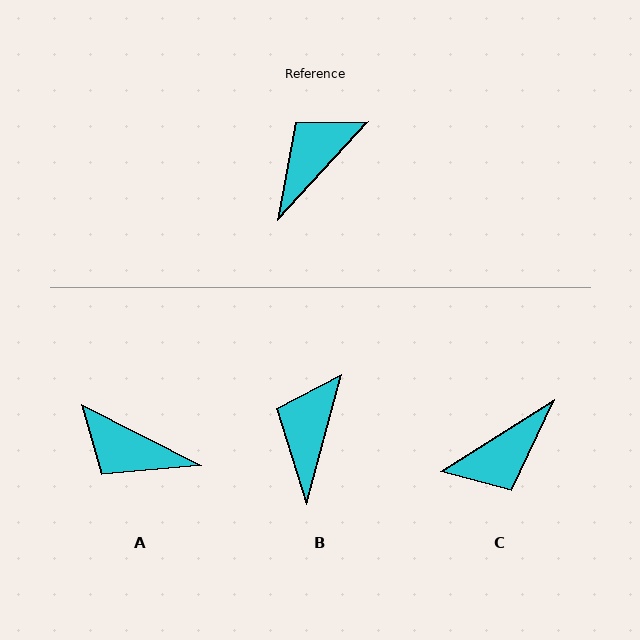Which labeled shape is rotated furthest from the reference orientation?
C, about 165 degrees away.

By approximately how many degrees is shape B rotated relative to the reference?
Approximately 28 degrees counter-clockwise.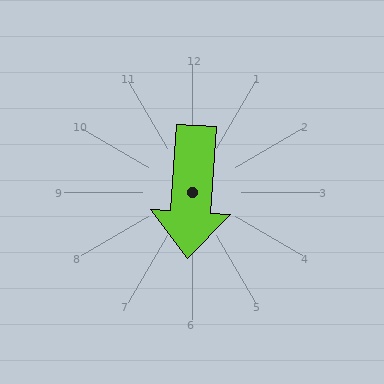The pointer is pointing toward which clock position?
Roughly 6 o'clock.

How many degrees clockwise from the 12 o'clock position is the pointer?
Approximately 184 degrees.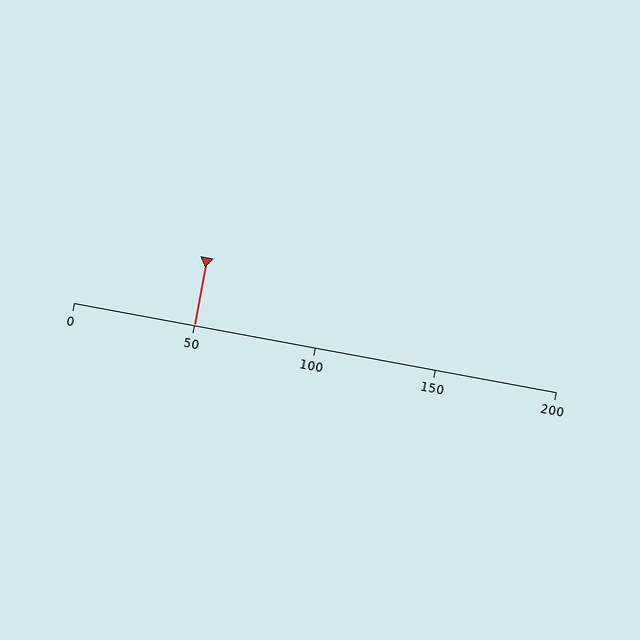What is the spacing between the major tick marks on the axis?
The major ticks are spaced 50 apart.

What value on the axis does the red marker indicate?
The marker indicates approximately 50.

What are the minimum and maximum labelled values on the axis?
The axis runs from 0 to 200.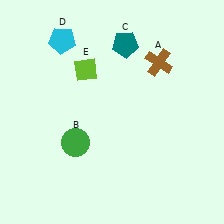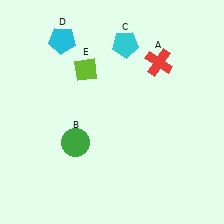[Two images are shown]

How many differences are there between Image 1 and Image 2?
There are 2 differences between the two images.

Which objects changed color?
A changed from brown to red. C changed from teal to cyan.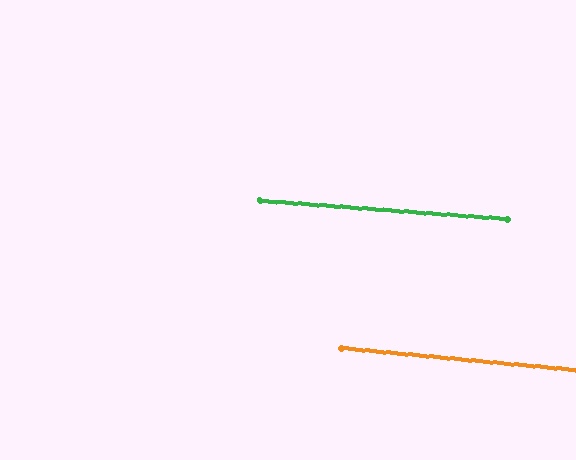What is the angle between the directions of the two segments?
Approximately 1 degree.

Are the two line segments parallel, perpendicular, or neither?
Parallel — their directions differ by only 1.2°.